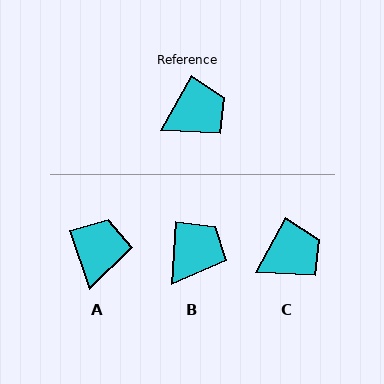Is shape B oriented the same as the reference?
No, it is off by about 25 degrees.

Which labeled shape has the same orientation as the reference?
C.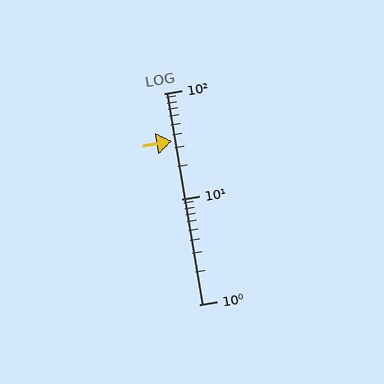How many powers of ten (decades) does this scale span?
The scale spans 2 decades, from 1 to 100.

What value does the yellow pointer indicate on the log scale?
The pointer indicates approximately 35.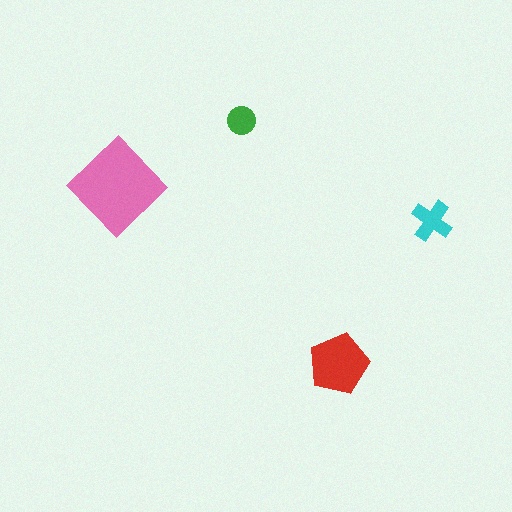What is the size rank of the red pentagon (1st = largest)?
2nd.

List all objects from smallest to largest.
The green circle, the cyan cross, the red pentagon, the pink diamond.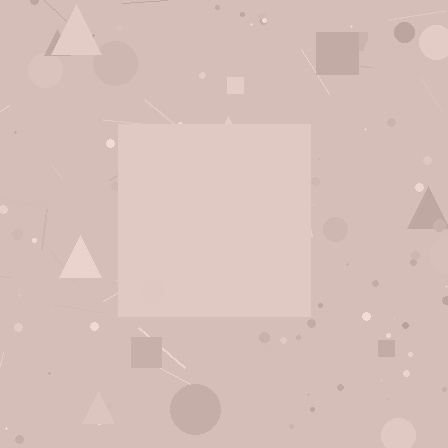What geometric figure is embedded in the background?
A square is embedded in the background.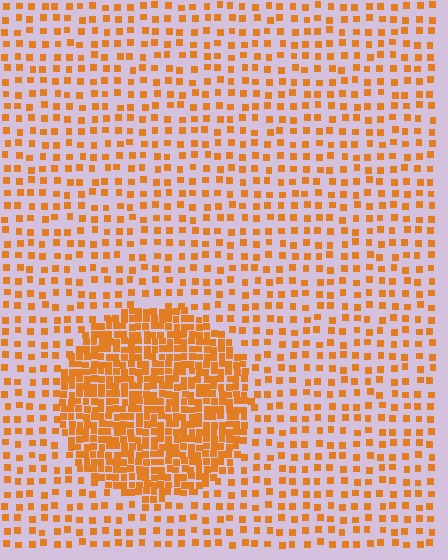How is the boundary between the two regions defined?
The boundary is defined by a change in element density (approximately 2.8x ratio). All elements are the same color, size, and shape.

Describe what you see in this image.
The image contains small orange elements arranged at two different densities. A circle-shaped region is visible where the elements are more densely packed than the surrounding area.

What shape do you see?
I see a circle.